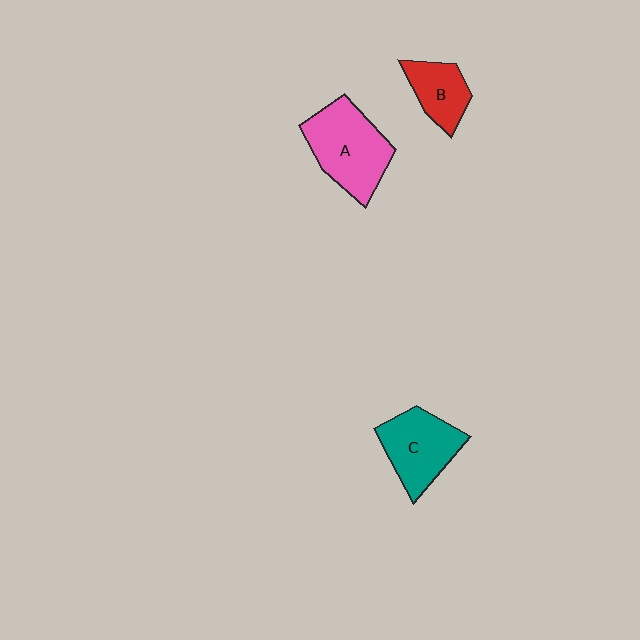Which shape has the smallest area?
Shape B (red).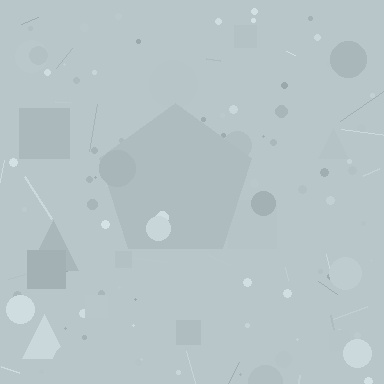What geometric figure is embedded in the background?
A pentagon is embedded in the background.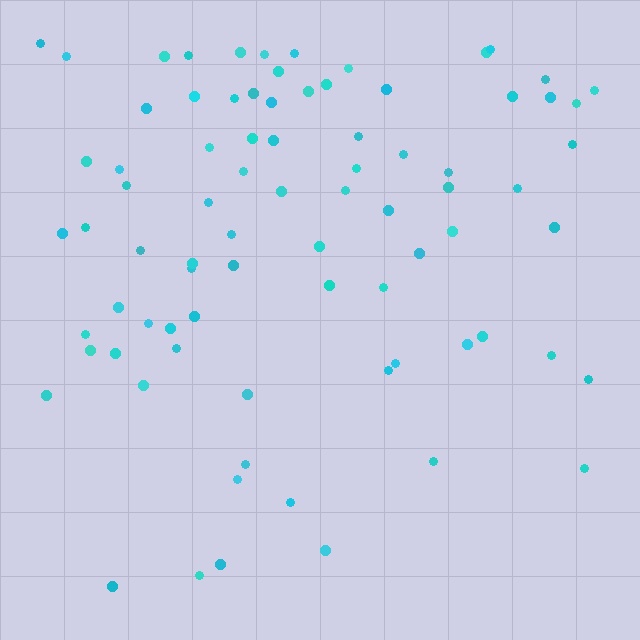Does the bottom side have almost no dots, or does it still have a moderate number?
Still a moderate number, just noticeably fewer than the top.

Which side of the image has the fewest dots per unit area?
The bottom.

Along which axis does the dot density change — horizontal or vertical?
Vertical.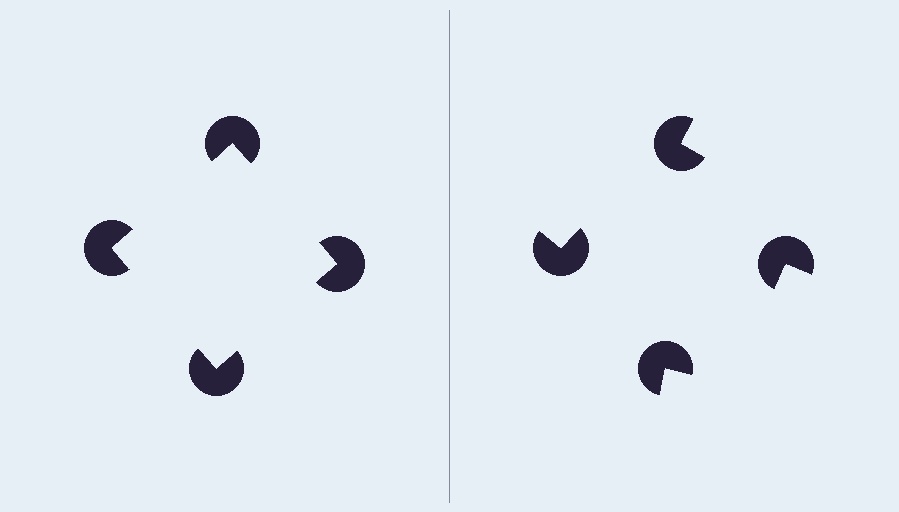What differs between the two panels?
The pac-man discs are positioned identically on both sides; only the wedge orientations differ. On the left they align to a square; on the right they are misaligned.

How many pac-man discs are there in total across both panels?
8 — 4 on each side.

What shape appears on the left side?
An illusory square.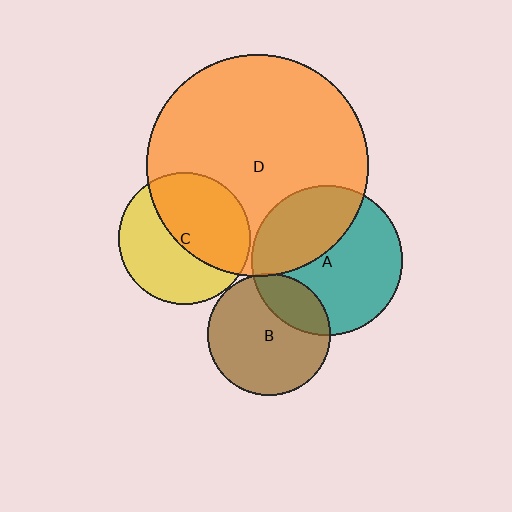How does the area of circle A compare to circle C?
Approximately 1.3 times.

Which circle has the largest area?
Circle D (orange).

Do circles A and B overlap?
Yes.